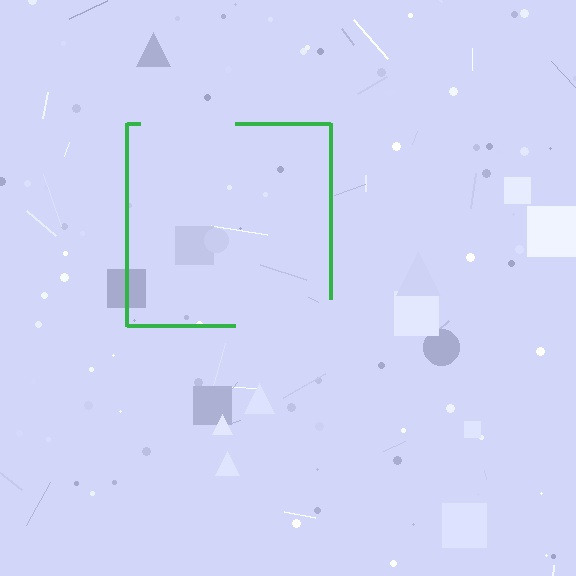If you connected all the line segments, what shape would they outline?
They would outline a square.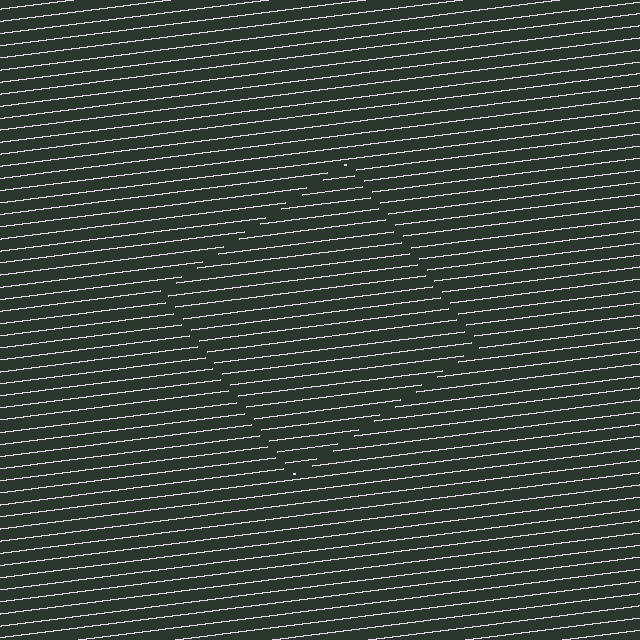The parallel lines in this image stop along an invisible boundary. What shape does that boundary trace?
An illusory square. The interior of the shape contains the same grating, shifted by half a period — the contour is defined by the phase discontinuity where line-ends from the inner and outer gratings abut.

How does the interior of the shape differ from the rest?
The interior of the shape contains the same grating, shifted by half a period — the contour is defined by the phase discontinuity where line-ends from the inner and outer gratings abut.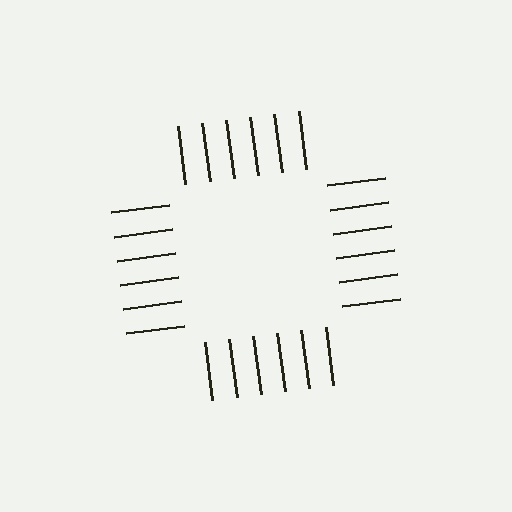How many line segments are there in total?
24 — 6 along each of the 4 edges.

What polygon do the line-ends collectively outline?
An illusory square — the line segments terminate on its edges but no continuous stroke is drawn.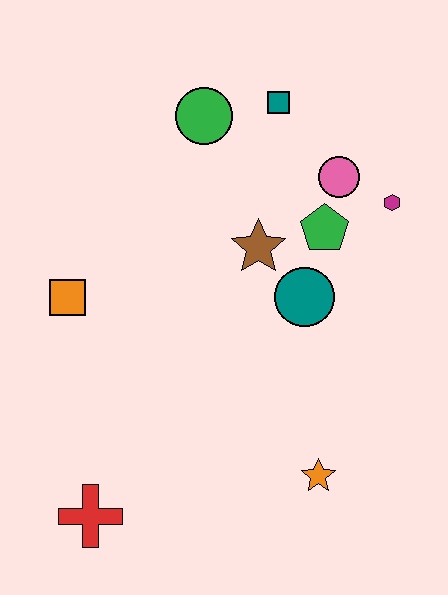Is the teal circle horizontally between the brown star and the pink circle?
Yes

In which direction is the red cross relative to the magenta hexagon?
The red cross is below the magenta hexagon.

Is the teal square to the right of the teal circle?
No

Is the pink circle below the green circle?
Yes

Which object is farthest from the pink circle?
The red cross is farthest from the pink circle.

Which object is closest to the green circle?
The teal square is closest to the green circle.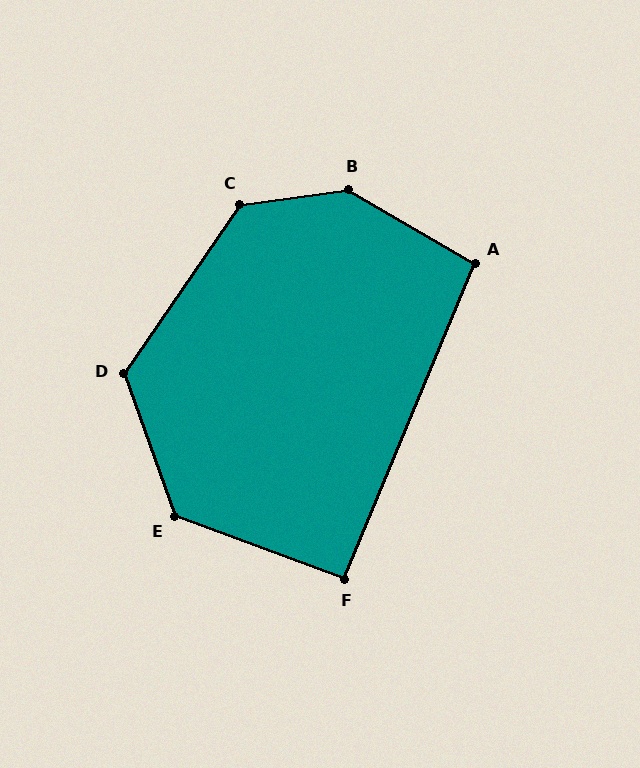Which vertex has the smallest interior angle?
F, at approximately 92 degrees.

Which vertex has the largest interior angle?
B, at approximately 142 degrees.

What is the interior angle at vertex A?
Approximately 98 degrees (obtuse).